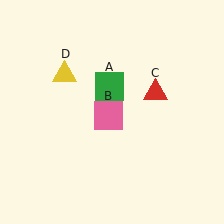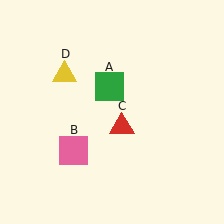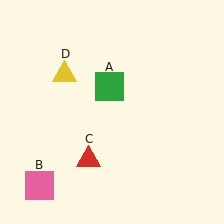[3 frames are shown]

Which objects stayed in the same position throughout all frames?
Green square (object A) and yellow triangle (object D) remained stationary.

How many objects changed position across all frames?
2 objects changed position: pink square (object B), red triangle (object C).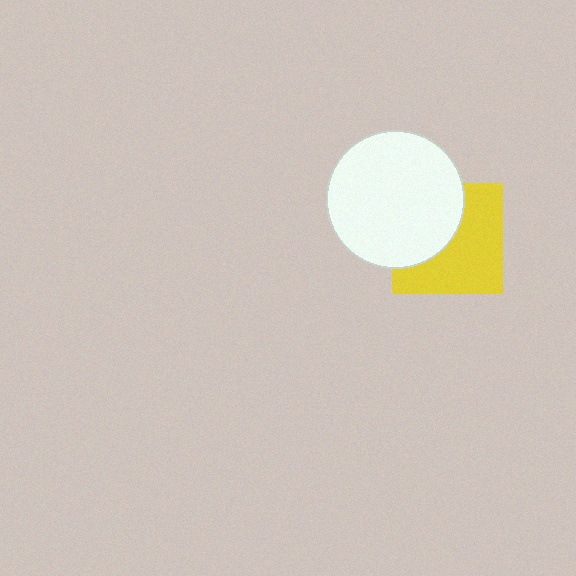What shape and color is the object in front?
The object in front is a white circle.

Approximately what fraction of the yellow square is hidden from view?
Roughly 43% of the yellow square is hidden behind the white circle.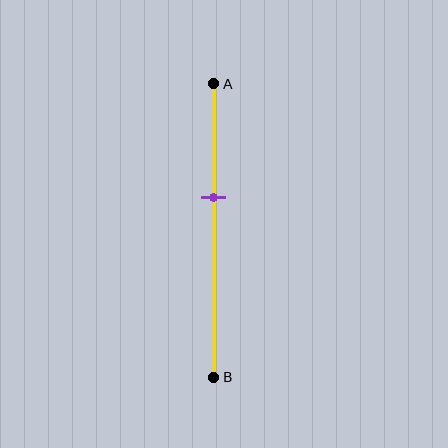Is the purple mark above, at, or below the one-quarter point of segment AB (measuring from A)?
The purple mark is below the one-quarter point of segment AB.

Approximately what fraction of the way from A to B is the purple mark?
The purple mark is approximately 40% of the way from A to B.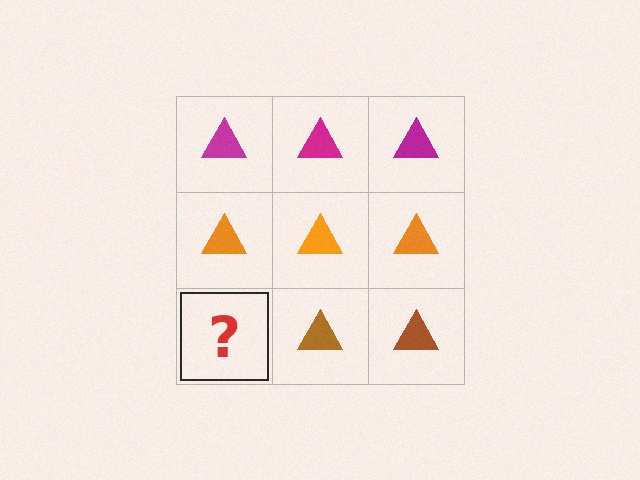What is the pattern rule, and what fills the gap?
The rule is that each row has a consistent color. The gap should be filled with a brown triangle.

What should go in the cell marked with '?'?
The missing cell should contain a brown triangle.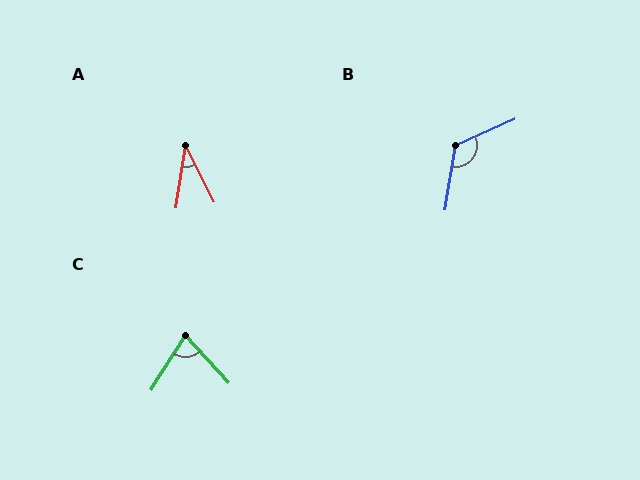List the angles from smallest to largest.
A (35°), C (75°), B (123°).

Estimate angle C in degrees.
Approximately 75 degrees.